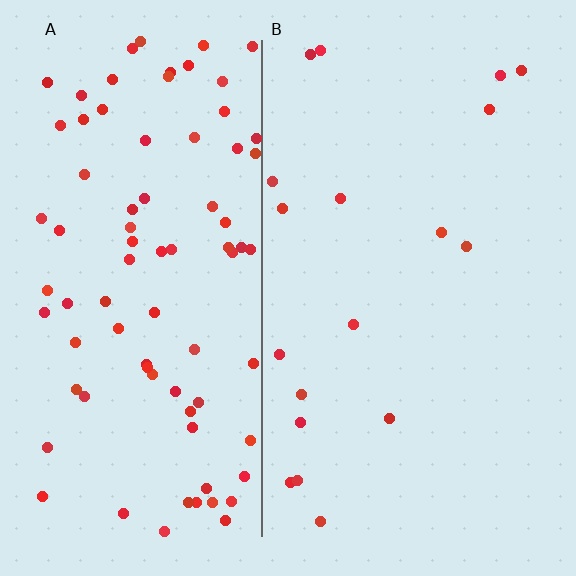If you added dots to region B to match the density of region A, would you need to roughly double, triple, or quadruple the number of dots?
Approximately quadruple.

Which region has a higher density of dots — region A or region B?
A (the left).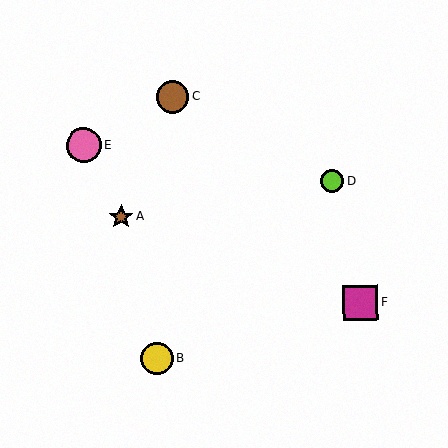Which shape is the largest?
The magenta square (labeled F) is the largest.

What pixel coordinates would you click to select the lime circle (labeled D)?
Click at (333, 181) to select the lime circle D.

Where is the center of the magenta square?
The center of the magenta square is at (360, 303).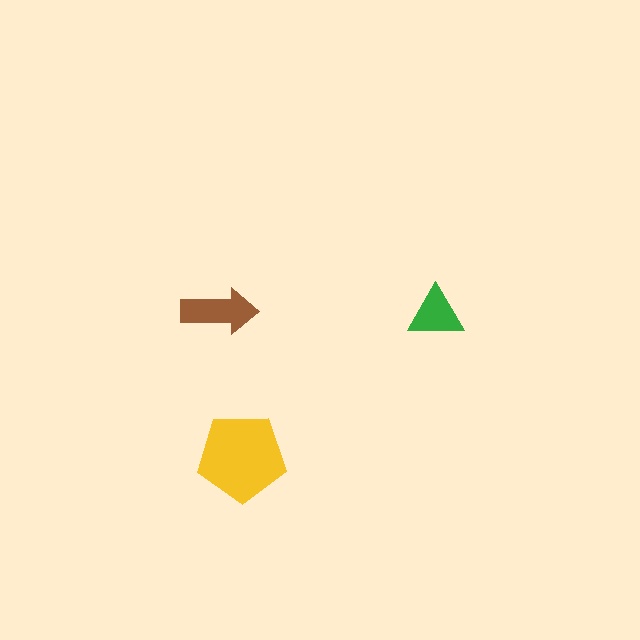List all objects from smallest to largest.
The green triangle, the brown arrow, the yellow pentagon.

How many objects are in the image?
There are 3 objects in the image.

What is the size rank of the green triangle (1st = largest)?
3rd.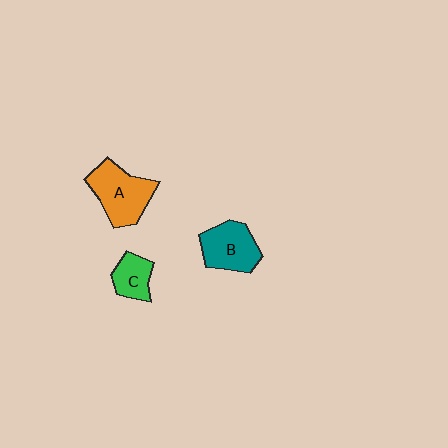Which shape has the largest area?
Shape A (orange).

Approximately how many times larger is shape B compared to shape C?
Approximately 1.6 times.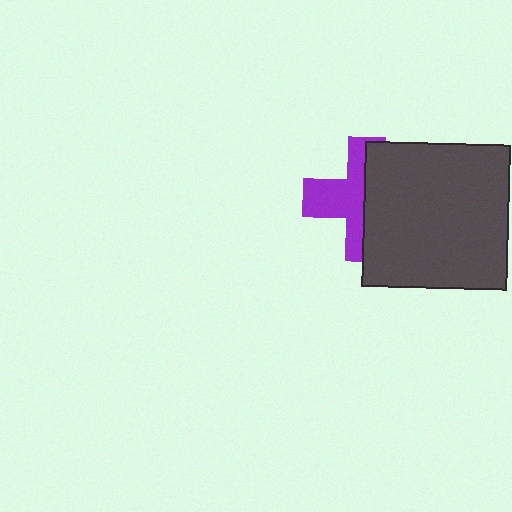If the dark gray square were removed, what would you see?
You would see the complete purple cross.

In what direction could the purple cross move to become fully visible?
The purple cross could move left. That would shift it out from behind the dark gray square entirely.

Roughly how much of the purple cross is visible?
About half of it is visible (roughly 46%).